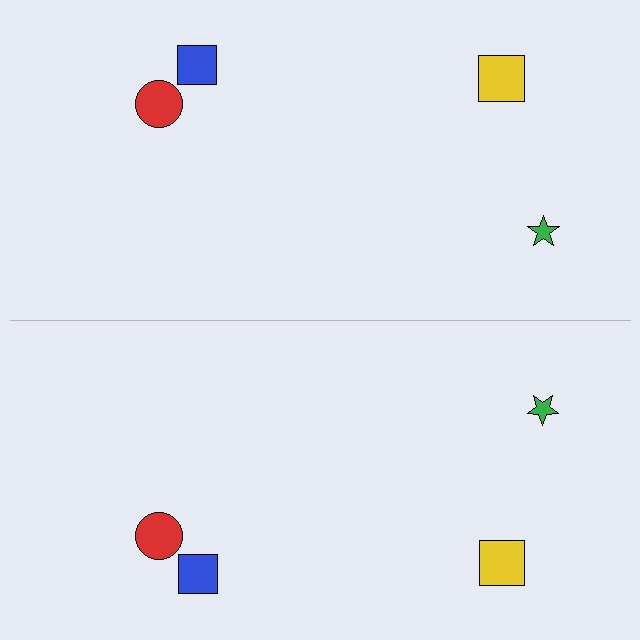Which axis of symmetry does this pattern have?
The pattern has a horizontal axis of symmetry running through the center of the image.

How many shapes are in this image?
There are 8 shapes in this image.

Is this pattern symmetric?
Yes, this pattern has bilateral (reflection) symmetry.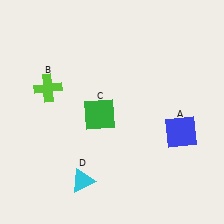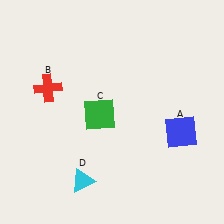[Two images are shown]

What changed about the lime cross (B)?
In Image 1, B is lime. In Image 2, it changed to red.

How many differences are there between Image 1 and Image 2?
There is 1 difference between the two images.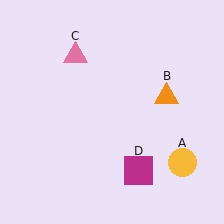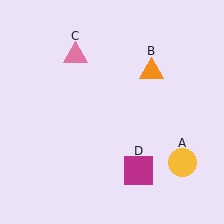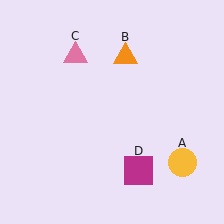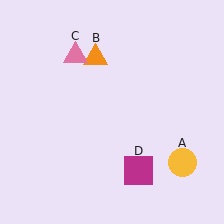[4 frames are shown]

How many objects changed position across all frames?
1 object changed position: orange triangle (object B).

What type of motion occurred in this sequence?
The orange triangle (object B) rotated counterclockwise around the center of the scene.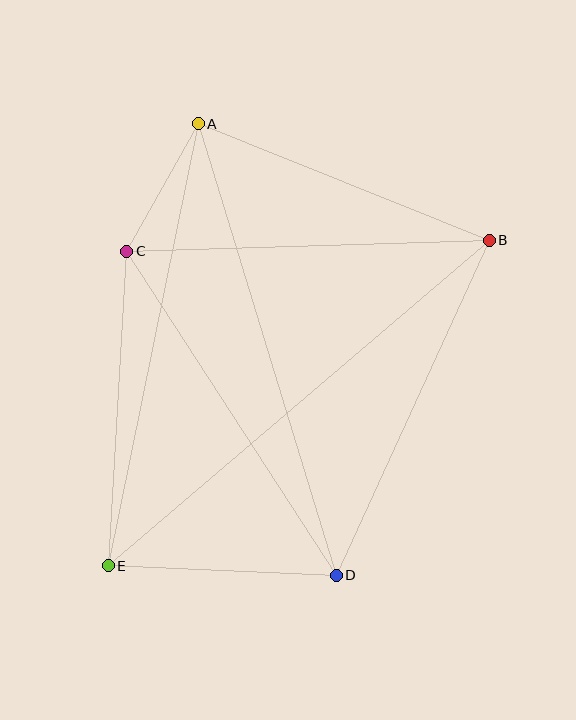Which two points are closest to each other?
Points A and C are closest to each other.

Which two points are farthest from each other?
Points B and E are farthest from each other.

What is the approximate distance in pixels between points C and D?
The distance between C and D is approximately 386 pixels.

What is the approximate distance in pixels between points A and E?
The distance between A and E is approximately 451 pixels.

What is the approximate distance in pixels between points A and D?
The distance between A and D is approximately 472 pixels.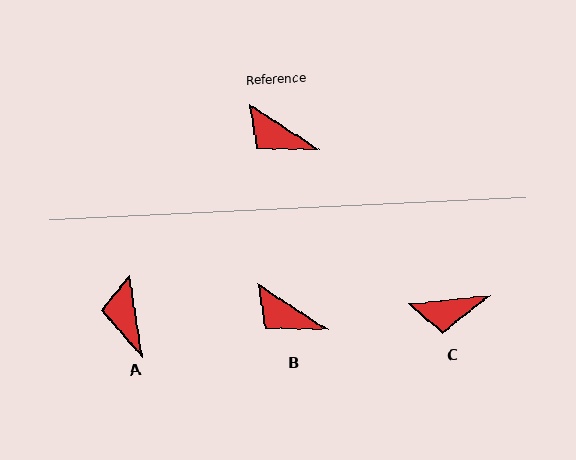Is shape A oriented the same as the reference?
No, it is off by about 48 degrees.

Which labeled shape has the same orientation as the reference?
B.